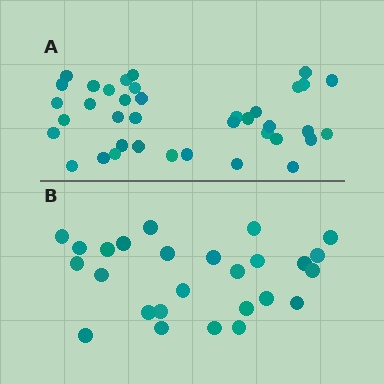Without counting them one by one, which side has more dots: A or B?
Region A (the top region) has more dots.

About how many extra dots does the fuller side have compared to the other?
Region A has roughly 12 or so more dots than region B.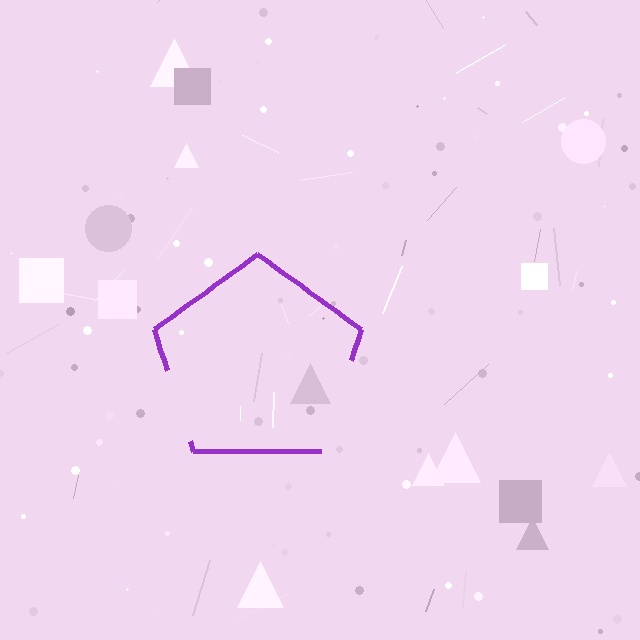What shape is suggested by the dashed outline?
The dashed outline suggests a pentagon.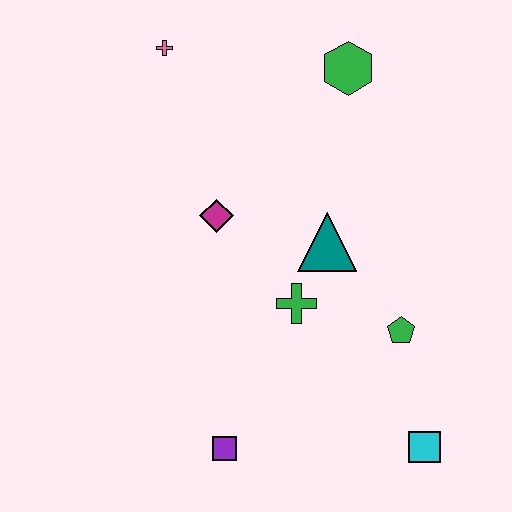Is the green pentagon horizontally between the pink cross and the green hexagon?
No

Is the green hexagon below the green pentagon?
No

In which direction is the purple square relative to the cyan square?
The purple square is to the left of the cyan square.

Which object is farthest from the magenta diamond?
The cyan square is farthest from the magenta diamond.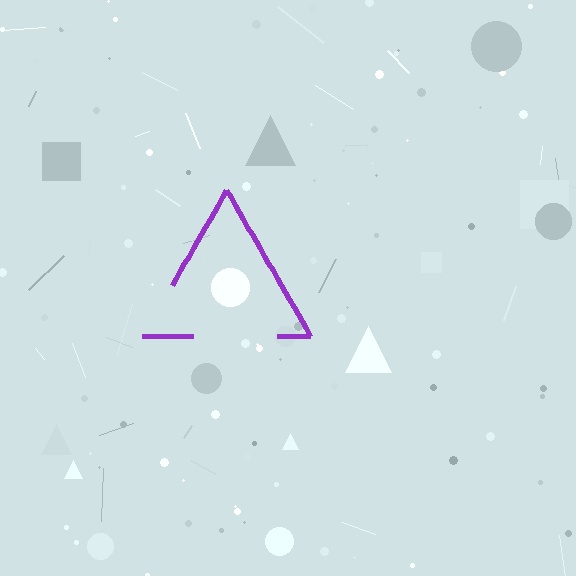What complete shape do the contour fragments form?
The contour fragments form a triangle.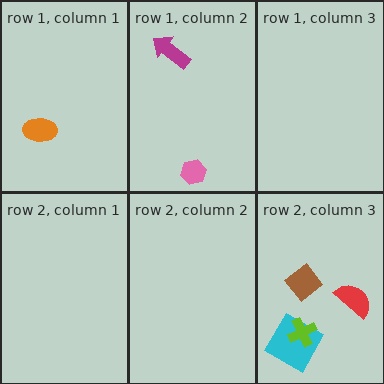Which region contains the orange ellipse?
The row 1, column 1 region.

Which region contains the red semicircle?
The row 2, column 3 region.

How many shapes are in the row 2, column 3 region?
4.